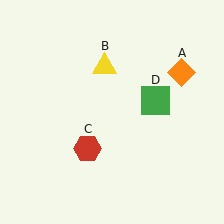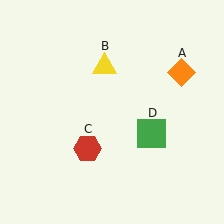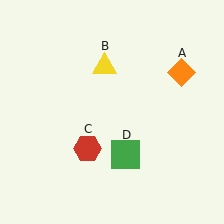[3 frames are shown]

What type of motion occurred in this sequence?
The green square (object D) rotated clockwise around the center of the scene.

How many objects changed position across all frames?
1 object changed position: green square (object D).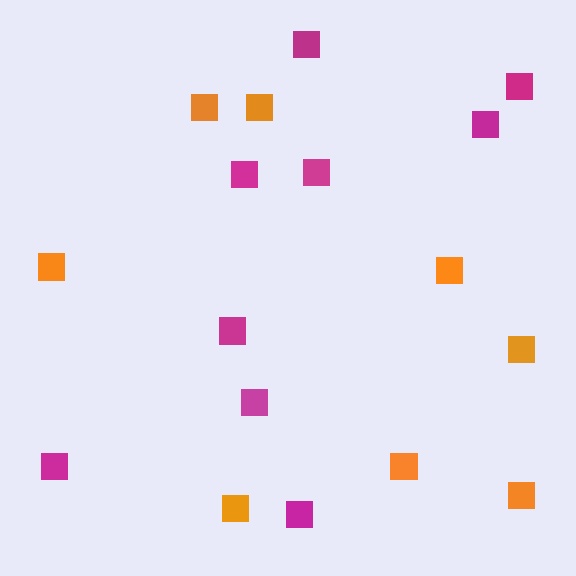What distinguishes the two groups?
There are 2 groups: one group of orange squares (8) and one group of magenta squares (9).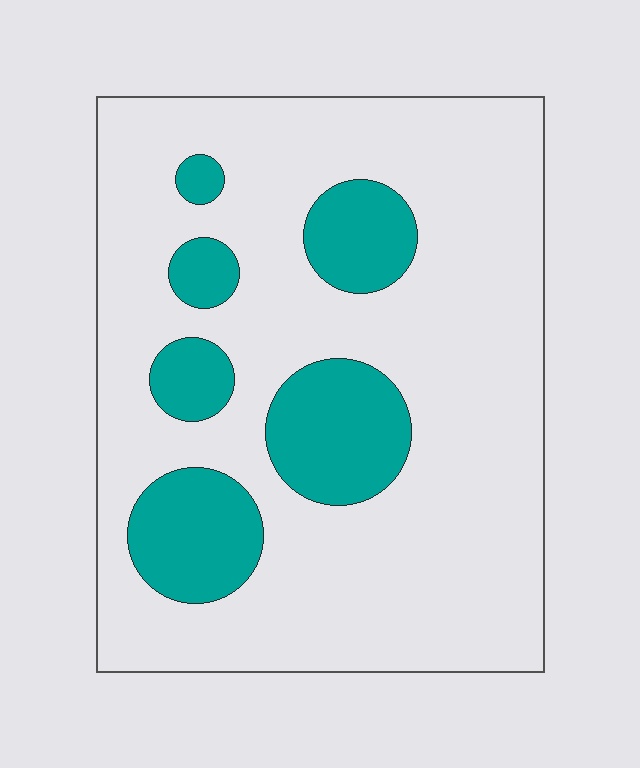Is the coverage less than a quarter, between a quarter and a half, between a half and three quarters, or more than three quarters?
Less than a quarter.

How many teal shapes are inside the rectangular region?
6.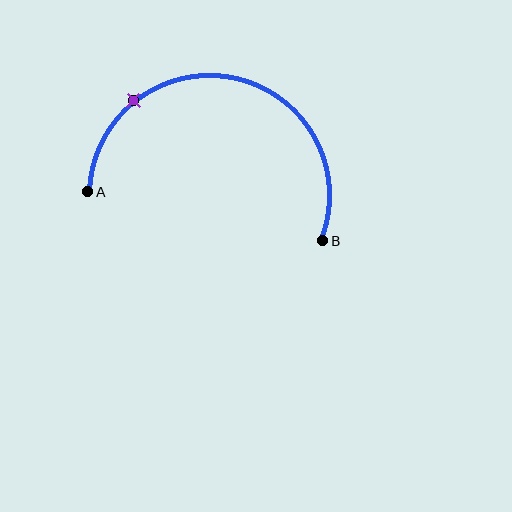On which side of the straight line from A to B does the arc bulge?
The arc bulges above the straight line connecting A and B.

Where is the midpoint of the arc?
The arc midpoint is the point on the curve farthest from the straight line joining A and B. It sits above that line.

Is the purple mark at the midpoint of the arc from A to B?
No. The purple mark lies on the arc but is closer to endpoint A. The arc midpoint would be at the point on the curve equidistant along the arc from both A and B.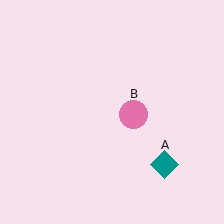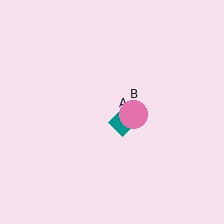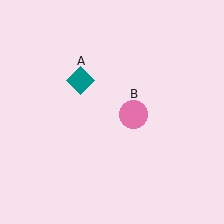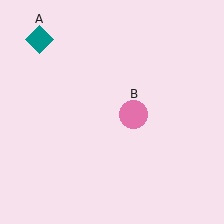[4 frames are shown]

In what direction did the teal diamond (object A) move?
The teal diamond (object A) moved up and to the left.